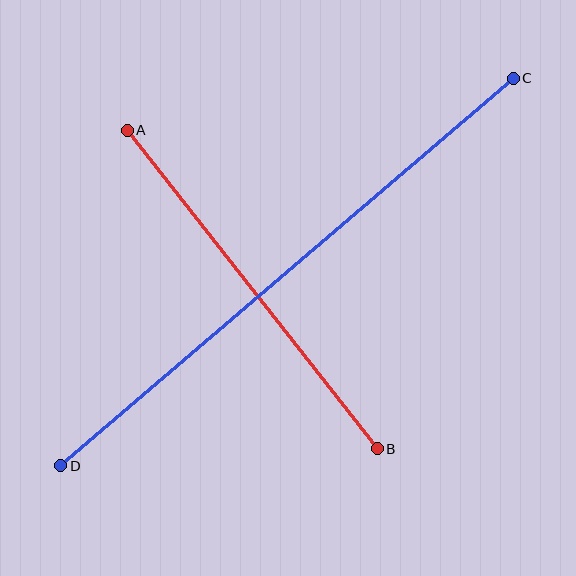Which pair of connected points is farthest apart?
Points C and D are farthest apart.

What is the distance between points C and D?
The distance is approximately 596 pixels.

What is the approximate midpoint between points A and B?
The midpoint is at approximately (252, 289) pixels.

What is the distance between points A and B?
The distance is approximately 405 pixels.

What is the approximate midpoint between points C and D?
The midpoint is at approximately (287, 272) pixels.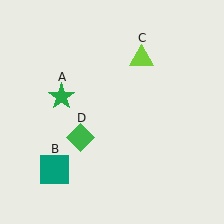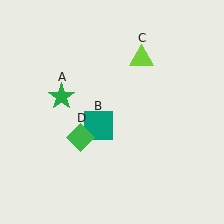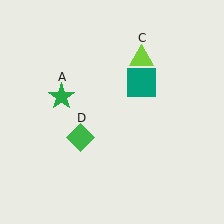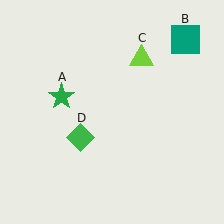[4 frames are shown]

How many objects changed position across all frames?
1 object changed position: teal square (object B).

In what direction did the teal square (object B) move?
The teal square (object B) moved up and to the right.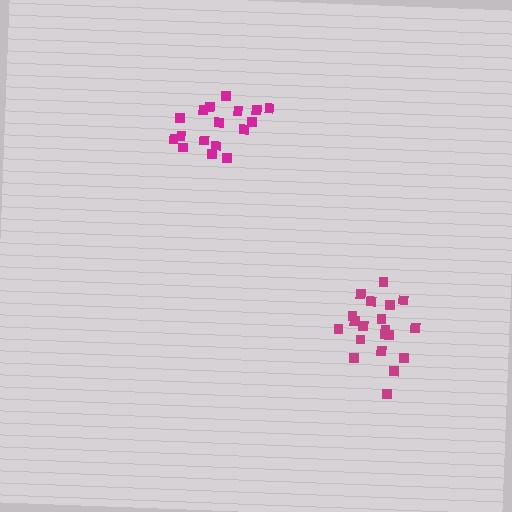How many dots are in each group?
Group 1: 17 dots, Group 2: 20 dots (37 total).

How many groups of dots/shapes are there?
There are 2 groups.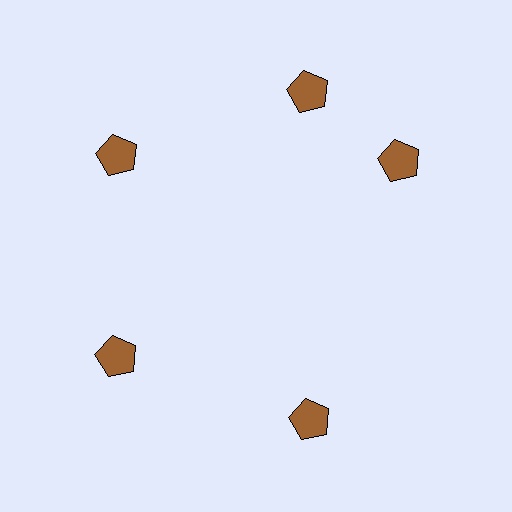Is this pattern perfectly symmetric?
No. The 5 brown pentagons are arranged in a ring, but one element near the 3 o'clock position is rotated out of alignment along the ring, breaking the 5-fold rotational symmetry.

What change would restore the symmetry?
The symmetry would be restored by rotating it back into even spacing with its neighbors so that all 5 pentagons sit at equal angles and equal distance from the center.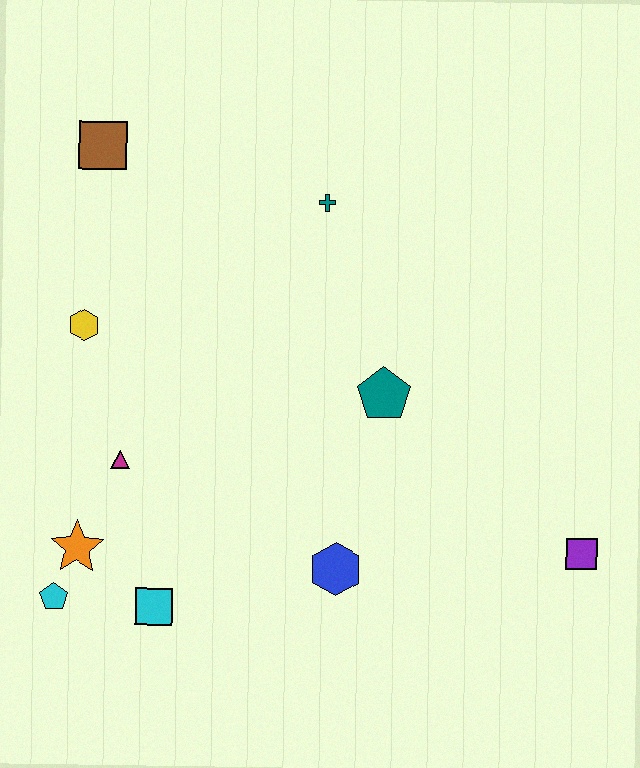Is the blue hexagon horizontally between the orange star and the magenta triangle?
No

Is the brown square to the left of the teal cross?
Yes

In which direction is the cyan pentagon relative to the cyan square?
The cyan pentagon is to the left of the cyan square.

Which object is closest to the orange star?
The cyan pentagon is closest to the orange star.